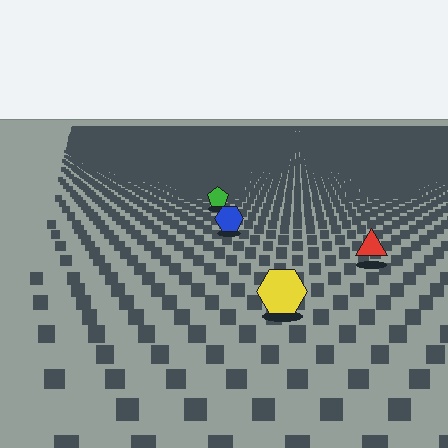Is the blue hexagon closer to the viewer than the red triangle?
No. The red triangle is closer — you can tell from the texture gradient: the ground texture is coarser near it.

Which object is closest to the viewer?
The yellow hexagon is closest. The texture marks near it are larger and more spread out.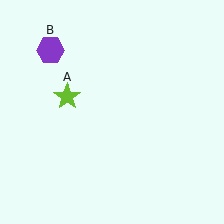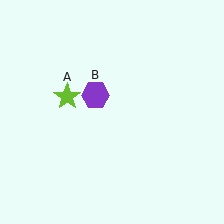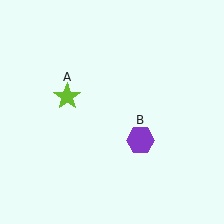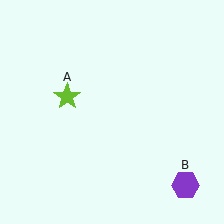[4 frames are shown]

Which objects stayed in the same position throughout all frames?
Lime star (object A) remained stationary.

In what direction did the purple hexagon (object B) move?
The purple hexagon (object B) moved down and to the right.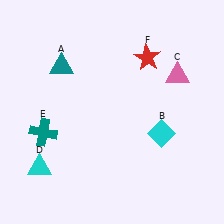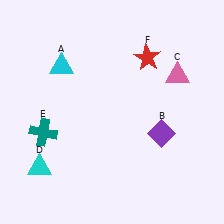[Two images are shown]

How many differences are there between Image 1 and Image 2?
There are 2 differences between the two images.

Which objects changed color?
A changed from teal to cyan. B changed from cyan to purple.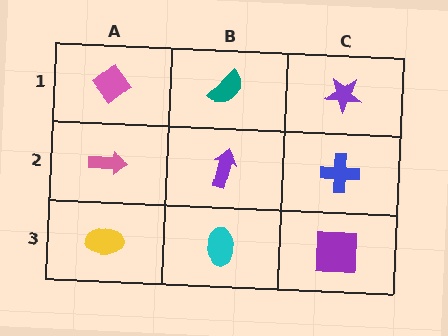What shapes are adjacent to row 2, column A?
A pink diamond (row 1, column A), a yellow ellipse (row 3, column A), a purple arrow (row 2, column B).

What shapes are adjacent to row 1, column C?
A blue cross (row 2, column C), a teal semicircle (row 1, column B).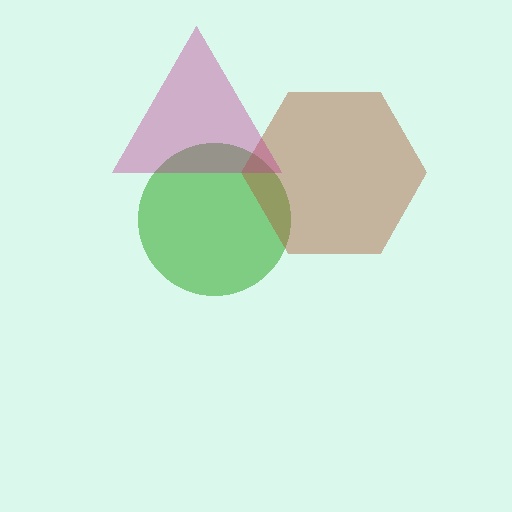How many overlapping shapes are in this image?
There are 3 overlapping shapes in the image.